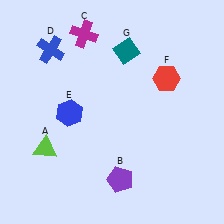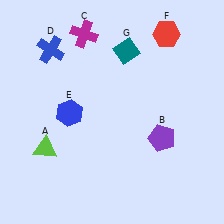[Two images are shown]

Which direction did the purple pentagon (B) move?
The purple pentagon (B) moved right.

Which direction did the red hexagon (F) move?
The red hexagon (F) moved up.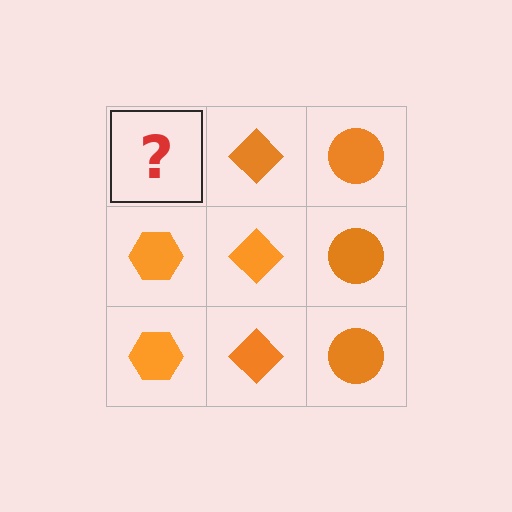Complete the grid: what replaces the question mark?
The question mark should be replaced with an orange hexagon.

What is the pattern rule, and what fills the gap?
The rule is that each column has a consistent shape. The gap should be filled with an orange hexagon.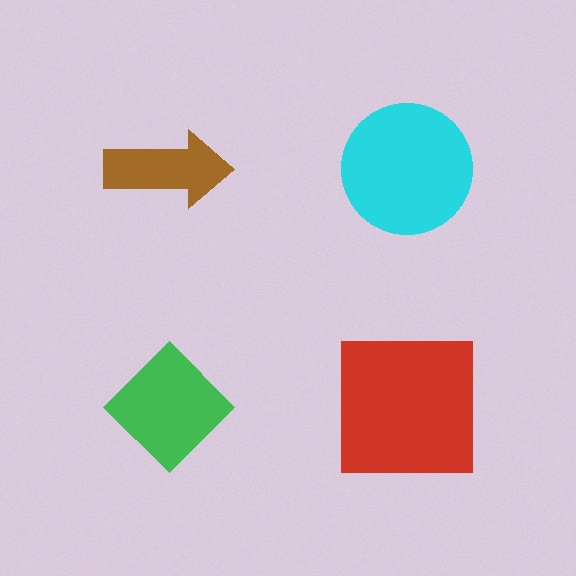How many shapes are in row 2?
2 shapes.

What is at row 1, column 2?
A cyan circle.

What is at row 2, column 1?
A green diamond.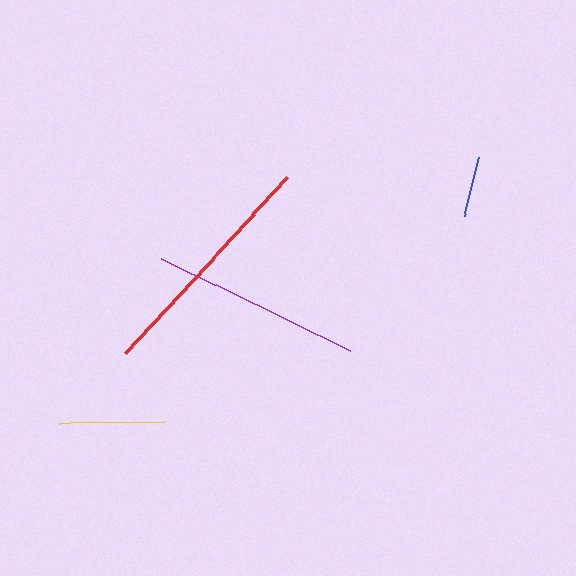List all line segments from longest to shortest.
From longest to shortest: red, purple, yellow, blue.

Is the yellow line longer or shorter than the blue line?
The yellow line is longer than the blue line.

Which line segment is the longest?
The red line is the longest at approximately 239 pixels.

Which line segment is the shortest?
The blue line is the shortest at approximately 61 pixels.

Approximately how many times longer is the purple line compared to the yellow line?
The purple line is approximately 2.0 times the length of the yellow line.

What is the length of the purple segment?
The purple segment is approximately 211 pixels long.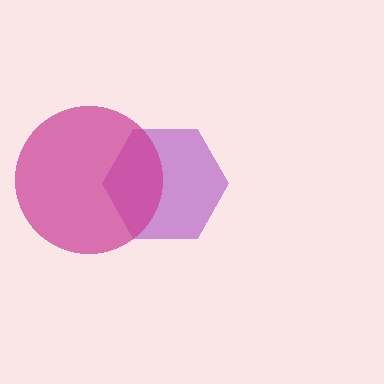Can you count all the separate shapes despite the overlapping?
Yes, there are 2 separate shapes.